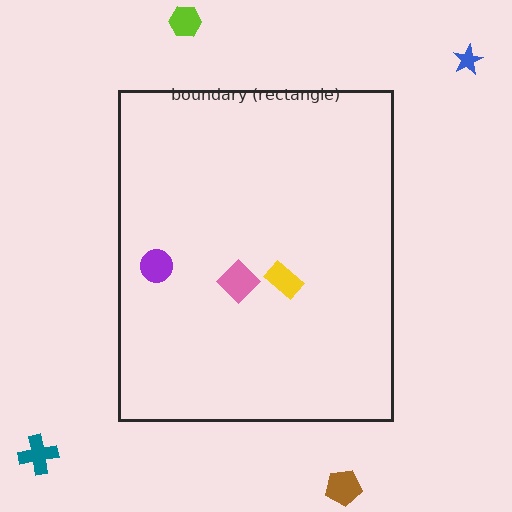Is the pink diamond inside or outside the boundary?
Inside.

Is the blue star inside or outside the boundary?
Outside.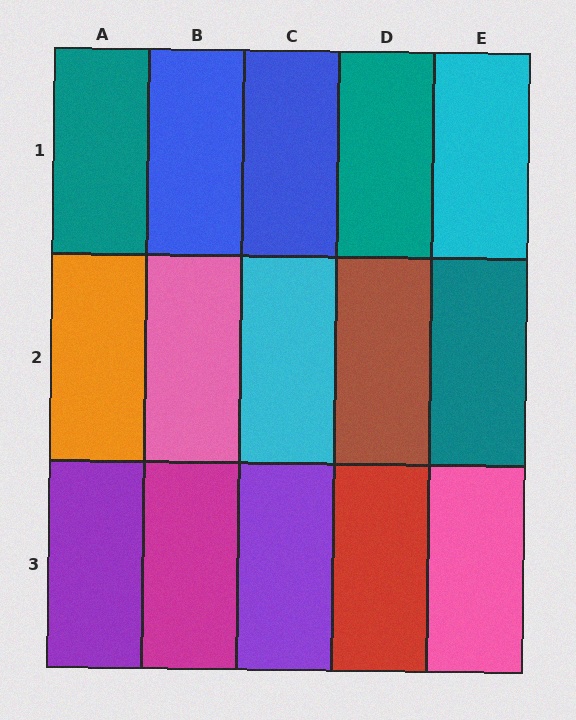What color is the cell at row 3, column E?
Pink.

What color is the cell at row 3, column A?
Purple.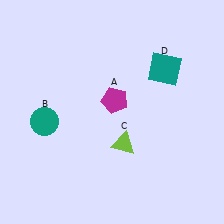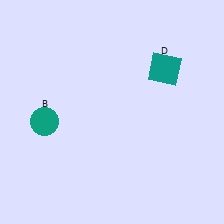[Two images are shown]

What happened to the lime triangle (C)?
The lime triangle (C) was removed in Image 2. It was in the bottom-right area of Image 1.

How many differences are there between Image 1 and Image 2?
There are 2 differences between the two images.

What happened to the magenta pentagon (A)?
The magenta pentagon (A) was removed in Image 2. It was in the top-right area of Image 1.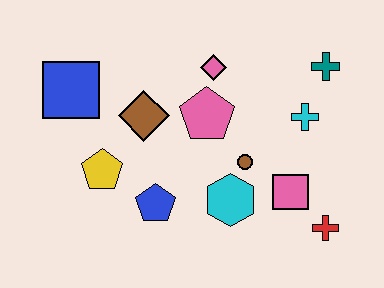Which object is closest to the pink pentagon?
The pink diamond is closest to the pink pentagon.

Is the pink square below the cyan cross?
Yes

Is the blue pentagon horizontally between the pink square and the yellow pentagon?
Yes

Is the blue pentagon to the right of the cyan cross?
No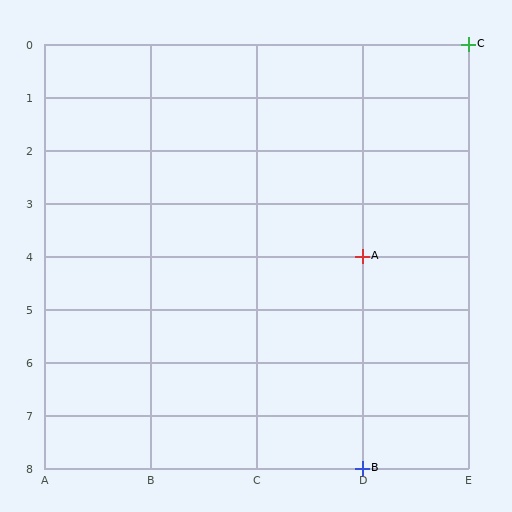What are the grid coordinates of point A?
Point A is at grid coordinates (D, 4).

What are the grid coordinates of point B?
Point B is at grid coordinates (D, 8).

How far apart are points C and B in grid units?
Points C and B are 1 column and 8 rows apart (about 8.1 grid units diagonally).